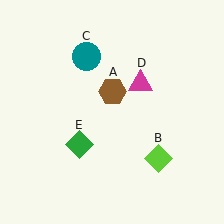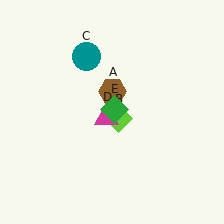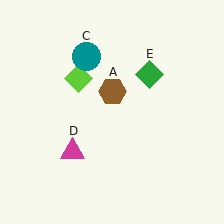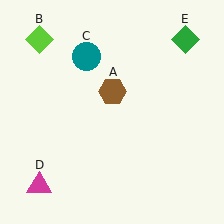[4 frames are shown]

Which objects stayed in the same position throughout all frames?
Brown hexagon (object A) and teal circle (object C) remained stationary.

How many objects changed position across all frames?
3 objects changed position: lime diamond (object B), magenta triangle (object D), green diamond (object E).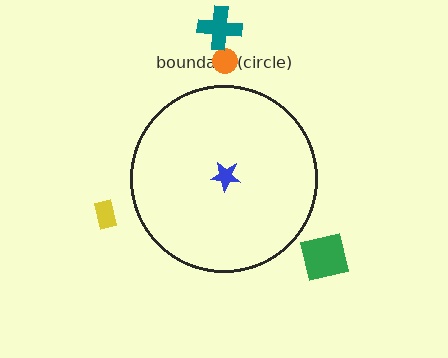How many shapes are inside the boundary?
1 inside, 4 outside.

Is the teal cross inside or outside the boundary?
Outside.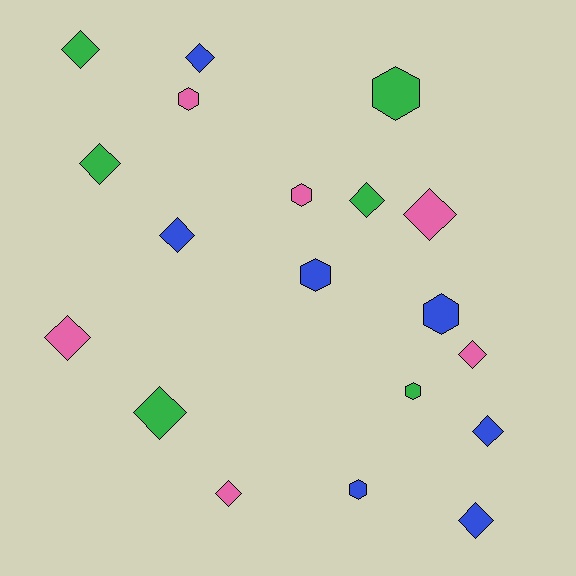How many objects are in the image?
There are 19 objects.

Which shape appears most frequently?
Diamond, with 12 objects.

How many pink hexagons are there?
There are 2 pink hexagons.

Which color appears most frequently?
Blue, with 7 objects.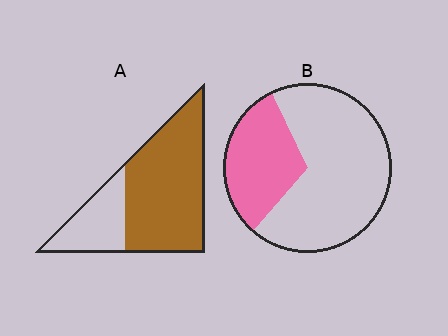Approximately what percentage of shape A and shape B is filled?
A is approximately 70% and B is approximately 30%.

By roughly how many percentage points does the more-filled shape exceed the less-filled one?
By roughly 40 percentage points (A over B).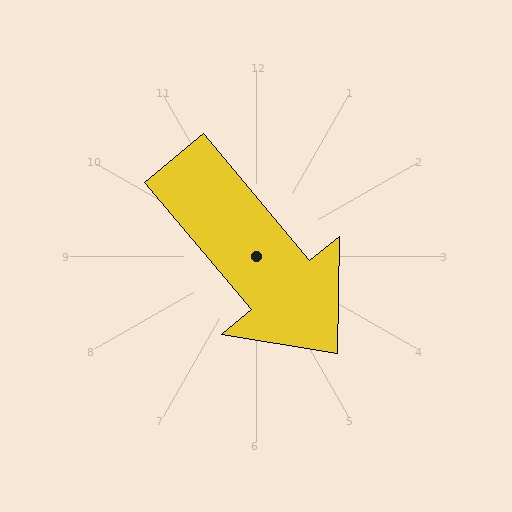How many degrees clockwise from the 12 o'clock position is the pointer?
Approximately 140 degrees.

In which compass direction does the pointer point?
Southeast.